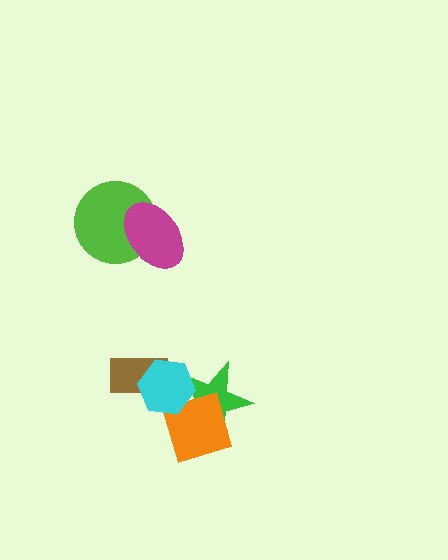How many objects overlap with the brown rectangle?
1 object overlaps with the brown rectangle.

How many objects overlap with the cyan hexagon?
3 objects overlap with the cyan hexagon.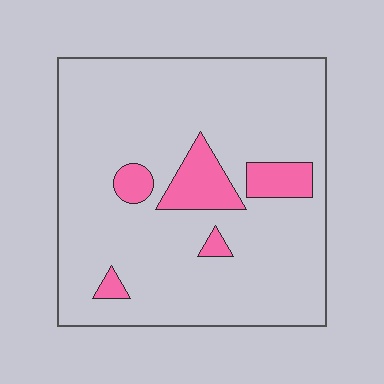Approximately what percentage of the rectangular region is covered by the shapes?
Approximately 10%.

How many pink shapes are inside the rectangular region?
5.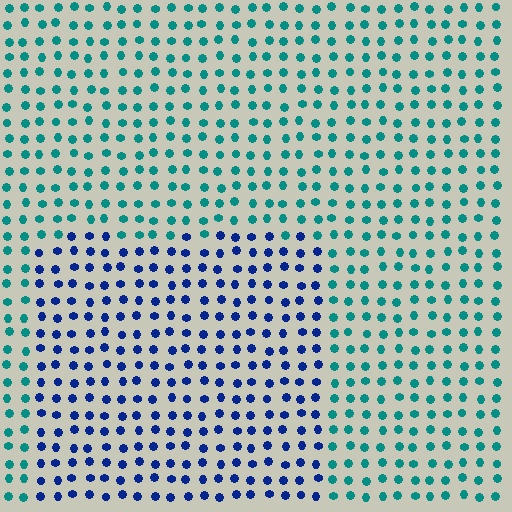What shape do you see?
I see a rectangle.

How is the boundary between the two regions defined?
The boundary is defined purely by a slight shift in hue (about 51 degrees). Spacing, size, and orientation are identical on both sides.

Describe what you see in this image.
The image is filled with small teal elements in a uniform arrangement. A rectangle-shaped region is visible where the elements are tinted to a slightly different hue, forming a subtle color boundary.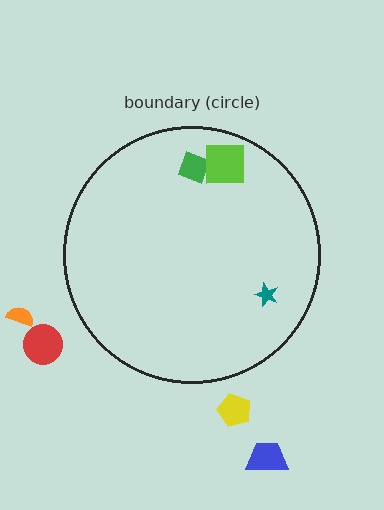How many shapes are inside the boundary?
3 inside, 4 outside.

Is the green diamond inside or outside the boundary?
Inside.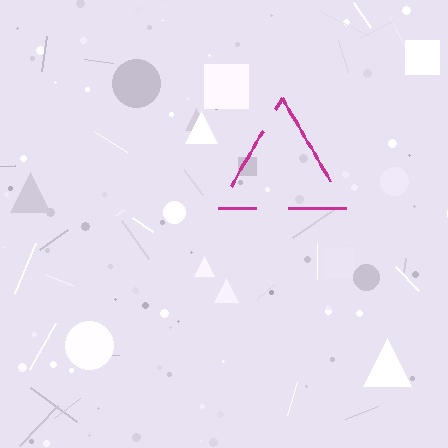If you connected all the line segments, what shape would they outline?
They would outline a triangle.